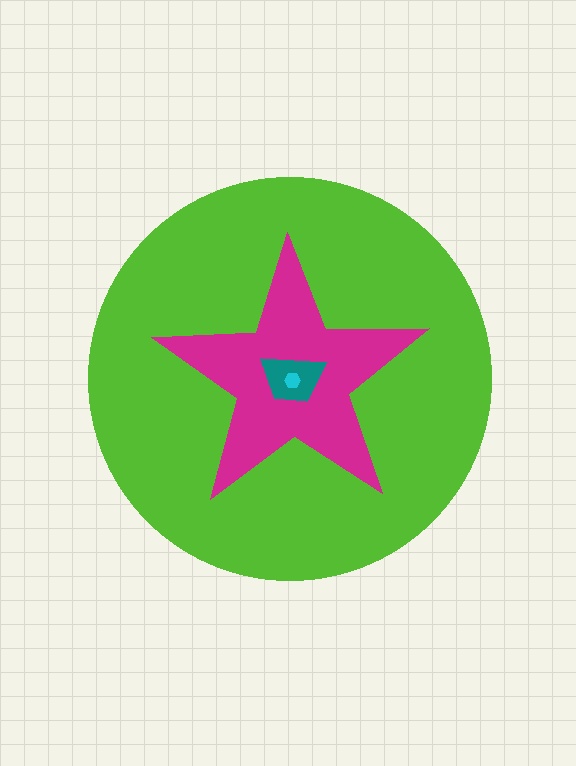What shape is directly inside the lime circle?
The magenta star.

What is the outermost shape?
The lime circle.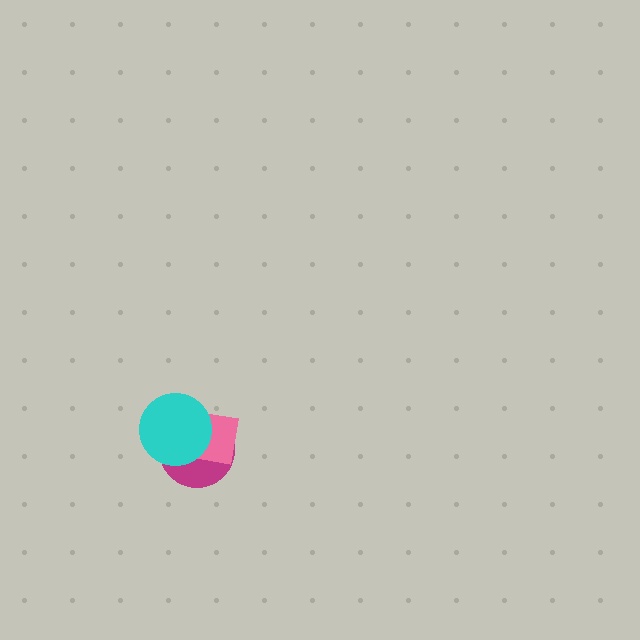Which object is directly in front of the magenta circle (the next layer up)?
The pink square is directly in front of the magenta circle.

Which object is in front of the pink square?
The cyan circle is in front of the pink square.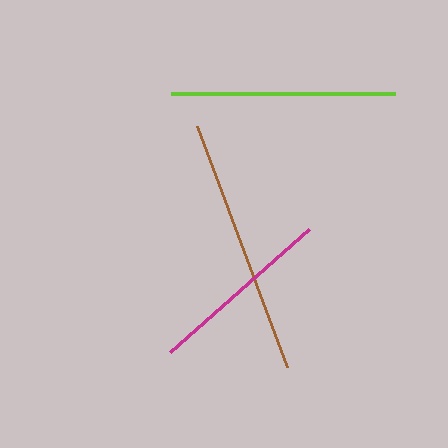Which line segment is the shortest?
The magenta line is the shortest at approximately 185 pixels.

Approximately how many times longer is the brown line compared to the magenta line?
The brown line is approximately 1.4 times the length of the magenta line.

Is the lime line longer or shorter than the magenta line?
The lime line is longer than the magenta line.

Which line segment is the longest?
The brown line is the longest at approximately 258 pixels.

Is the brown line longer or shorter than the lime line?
The brown line is longer than the lime line.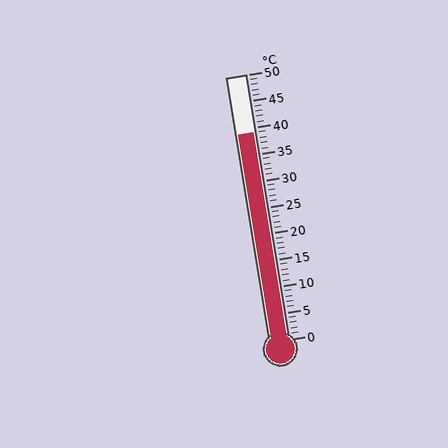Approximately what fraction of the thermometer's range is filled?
The thermometer is filled to approximately 80% of its range.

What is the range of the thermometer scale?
The thermometer scale ranges from 0°C to 50°C.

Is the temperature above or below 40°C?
The temperature is below 40°C.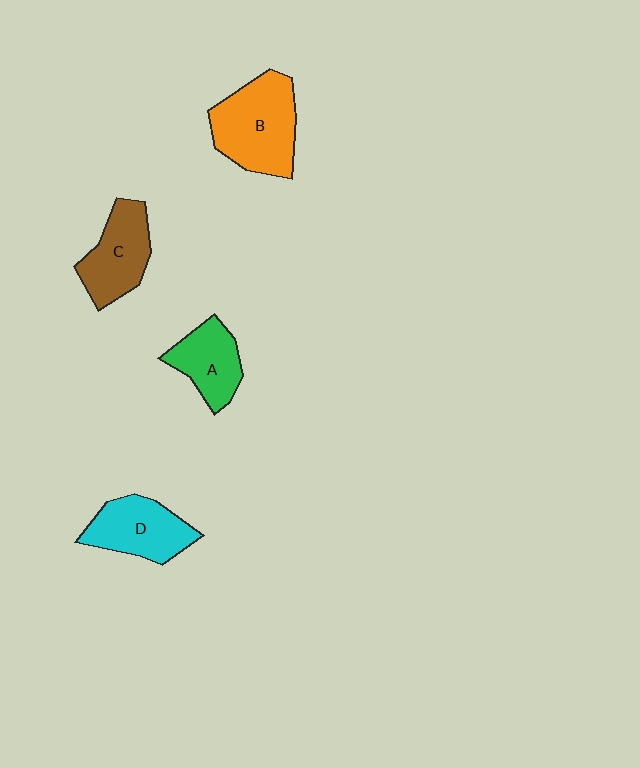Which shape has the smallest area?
Shape A (green).